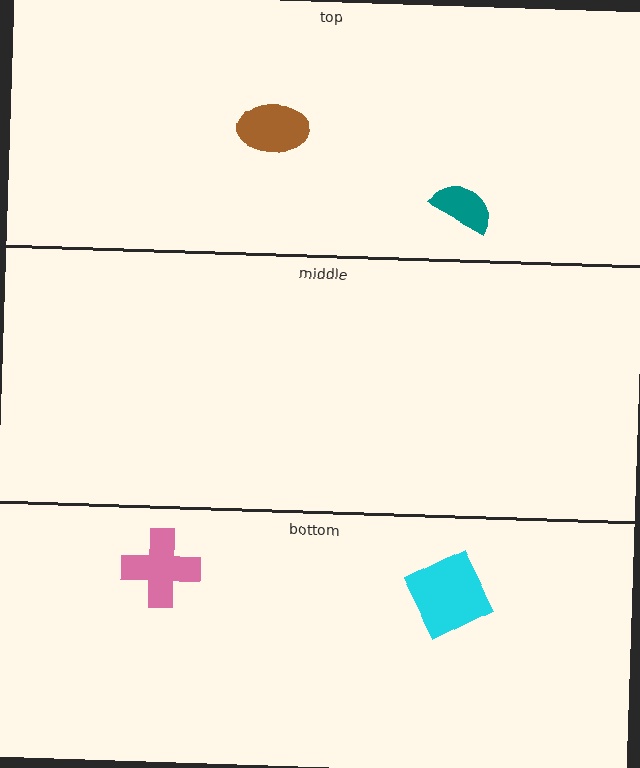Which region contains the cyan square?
The bottom region.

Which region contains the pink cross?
The bottom region.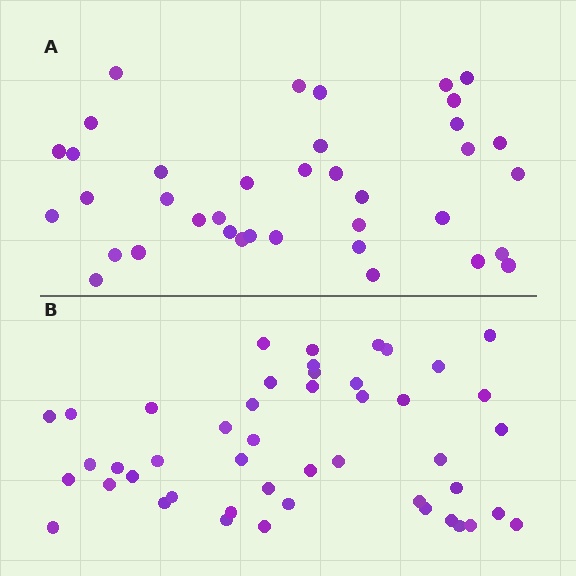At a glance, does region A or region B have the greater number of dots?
Region B (the bottom region) has more dots.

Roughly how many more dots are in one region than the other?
Region B has roughly 8 or so more dots than region A.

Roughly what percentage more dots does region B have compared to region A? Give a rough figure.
About 25% more.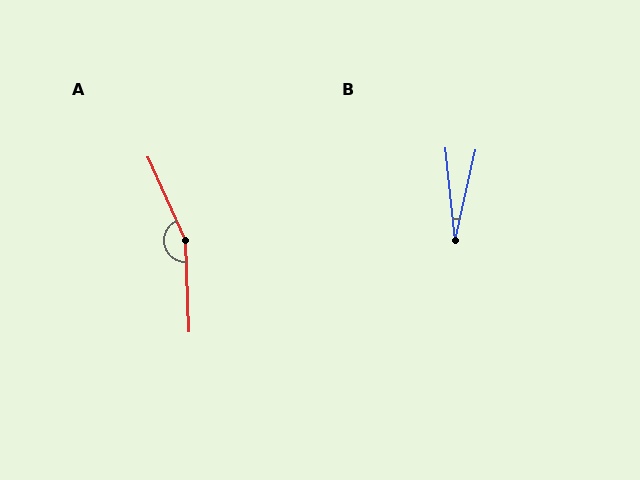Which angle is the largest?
A, at approximately 159 degrees.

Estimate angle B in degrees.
Approximately 19 degrees.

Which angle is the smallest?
B, at approximately 19 degrees.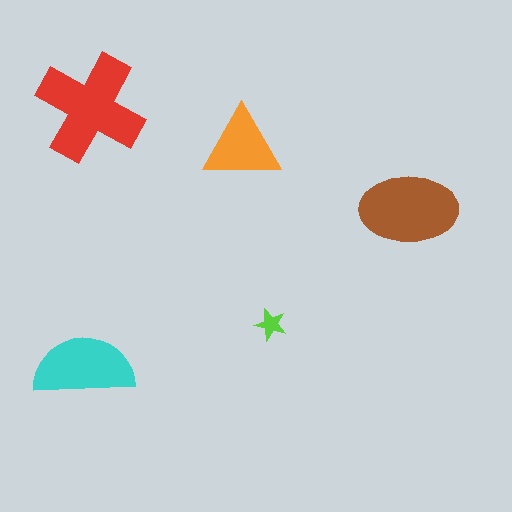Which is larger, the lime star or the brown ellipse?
The brown ellipse.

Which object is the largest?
The red cross.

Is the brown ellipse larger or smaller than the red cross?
Smaller.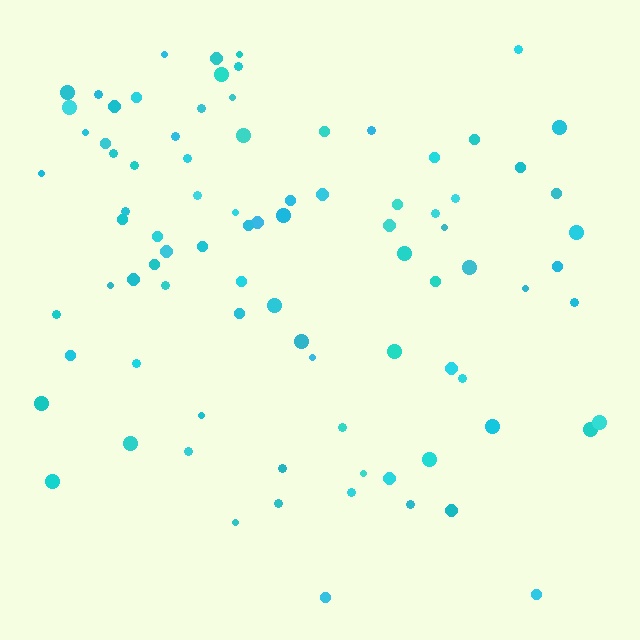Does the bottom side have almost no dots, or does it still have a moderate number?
Still a moderate number, just noticeably fewer than the top.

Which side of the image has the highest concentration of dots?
The top.